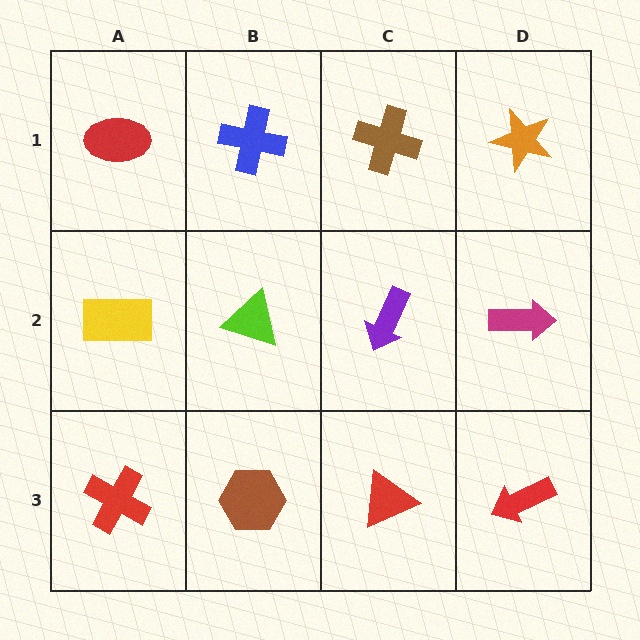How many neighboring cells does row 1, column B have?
3.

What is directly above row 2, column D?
An orange star.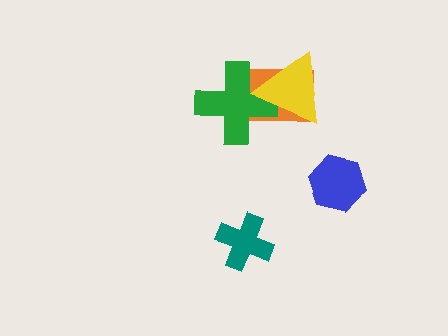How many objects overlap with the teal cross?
0 objects overlap with the teal cross.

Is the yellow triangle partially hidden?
No, no other shape covers it.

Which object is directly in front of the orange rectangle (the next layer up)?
The green cross is directly in front of the orange rectangle.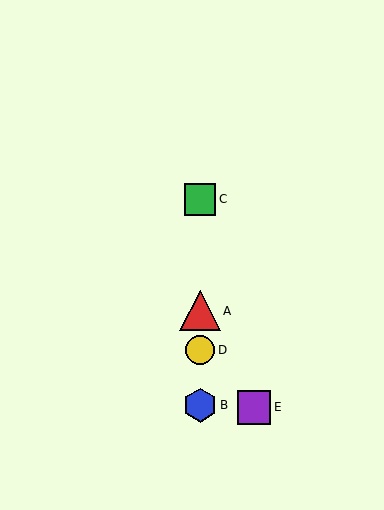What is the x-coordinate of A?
Object A is at x≈200.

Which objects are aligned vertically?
Objects A, B, C, D are aligned vertically.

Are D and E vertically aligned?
No, D is at x≈200 and E is at x≈254.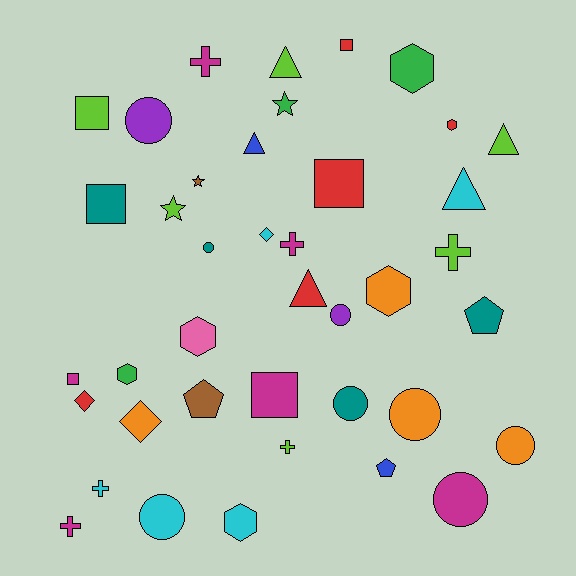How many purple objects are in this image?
There are 2 purple objects.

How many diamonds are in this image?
There are 3 diamonds.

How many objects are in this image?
There are 40 objects.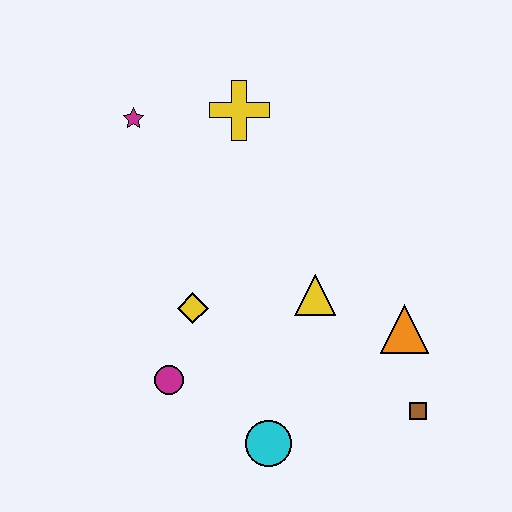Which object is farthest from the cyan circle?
The magenta star is farthest from the cyan circle.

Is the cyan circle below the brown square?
Yes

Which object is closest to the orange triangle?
The brown square is closest to the orange triangle.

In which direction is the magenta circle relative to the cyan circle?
The magenta circle is to the left of the cyan circle.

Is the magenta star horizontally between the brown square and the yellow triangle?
No